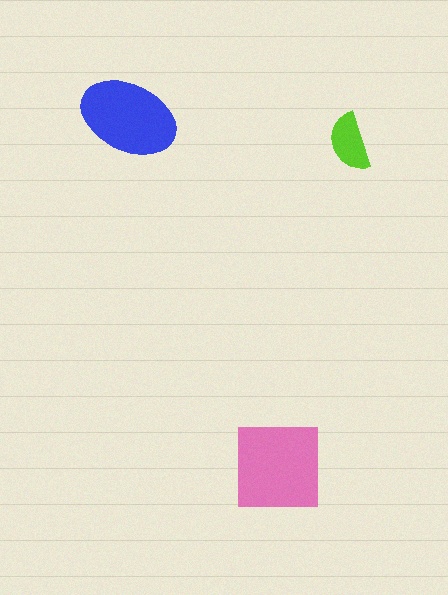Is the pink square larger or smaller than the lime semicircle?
Larger.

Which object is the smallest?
The lime semicircle.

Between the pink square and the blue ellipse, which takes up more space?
The pink square.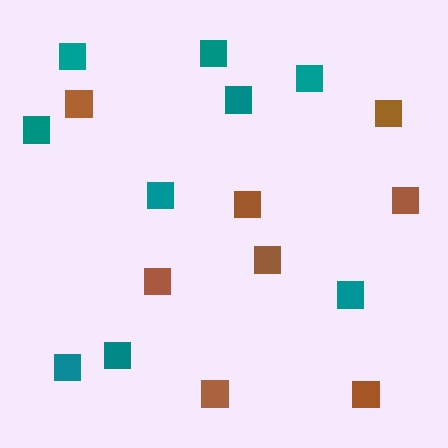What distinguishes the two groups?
There are 2 groups: one group of teal squares (9) and one group of brown squares (8).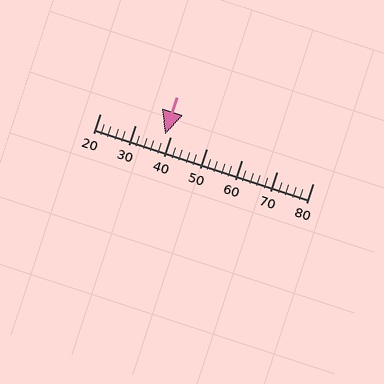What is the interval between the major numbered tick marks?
The major tick marks are spaced 10 units apart.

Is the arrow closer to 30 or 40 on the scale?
The arrow is closer to 40.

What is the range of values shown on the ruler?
The ruler shows values from 20 to 80.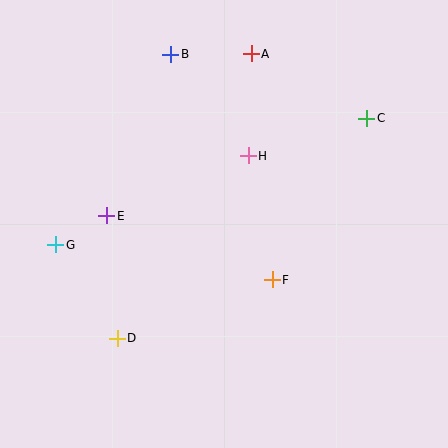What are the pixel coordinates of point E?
Point E is at (107, 216).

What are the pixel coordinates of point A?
Point A is at (251, 54).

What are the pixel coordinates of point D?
Point D is at (117, 338).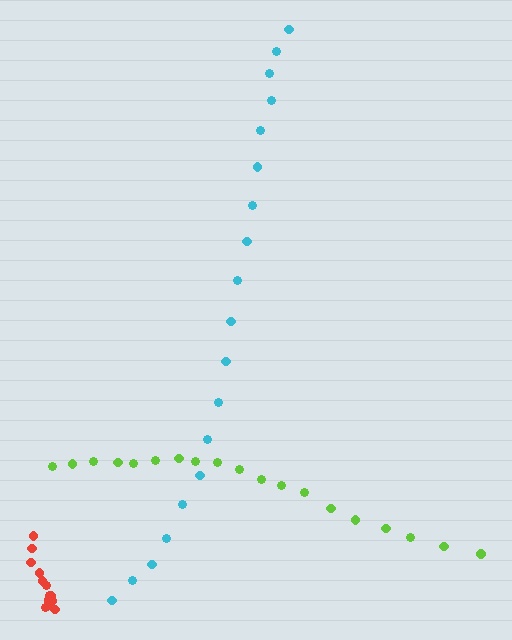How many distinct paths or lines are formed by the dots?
There are 3 distinct paths.